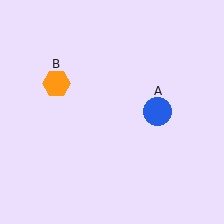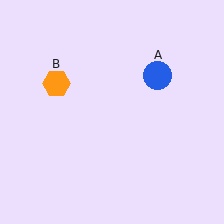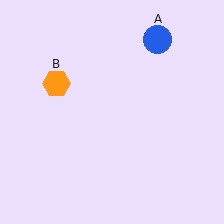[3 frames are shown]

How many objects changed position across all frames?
1 object changed position: blue circle (object A).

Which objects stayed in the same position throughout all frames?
Orange hexagon (object B) remained stationary.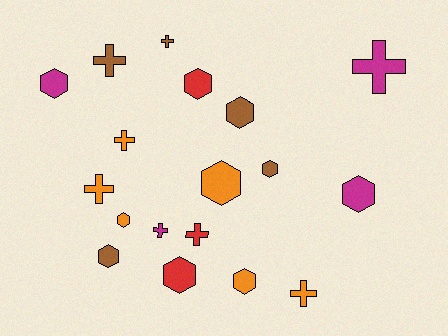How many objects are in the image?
There are 18 objects.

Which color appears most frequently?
Orange, with 6 objects.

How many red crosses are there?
There is 1 red cross.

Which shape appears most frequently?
Hexagon, with 10 objects.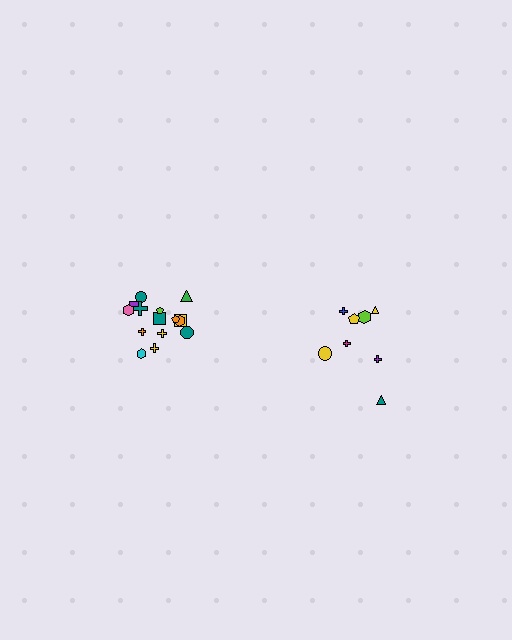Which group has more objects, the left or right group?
The left group.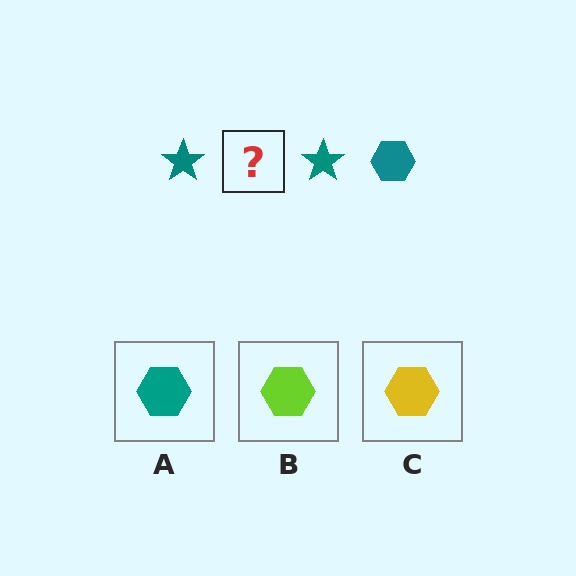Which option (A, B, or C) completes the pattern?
A.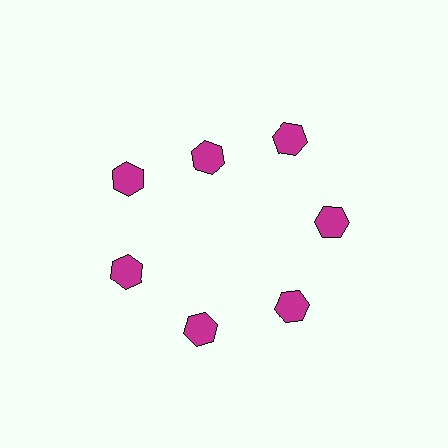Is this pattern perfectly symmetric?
No. The 7 magenta hexagons are arranged in a ring, but one element near the 12 o'clock position is pulled inward toward the center, breaking the 7-fold rotational symmetry.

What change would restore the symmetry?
The symmetry would be restored by moving it outward, back onto the ring so that all 7 hexagons sit at equal angles and equal distance from the center.